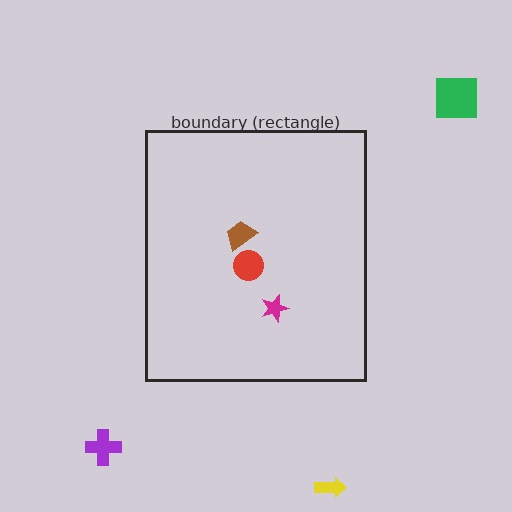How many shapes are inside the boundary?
3 inside, 3 outside.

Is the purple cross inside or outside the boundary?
Outside.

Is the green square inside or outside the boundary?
Outside.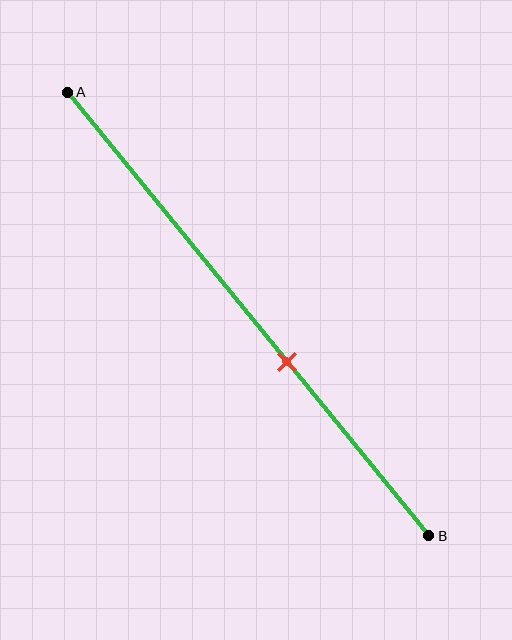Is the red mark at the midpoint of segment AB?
No, the mark is at about 60% from A, not at the 50% midpoint.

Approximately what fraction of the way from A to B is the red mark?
The red mark is approximately 60% of the way from A to B.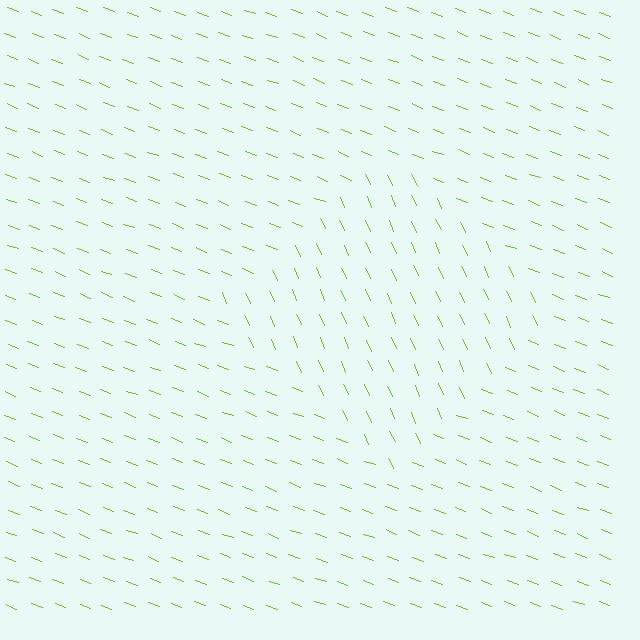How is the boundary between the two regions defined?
The boundary is defined purely by a change in line orientation (approximately 45 degrees difference). All lines are the same color and thickness.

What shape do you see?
I see a diamond.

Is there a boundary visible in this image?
Yes, there is a texture boundary formed by a change in line orientation.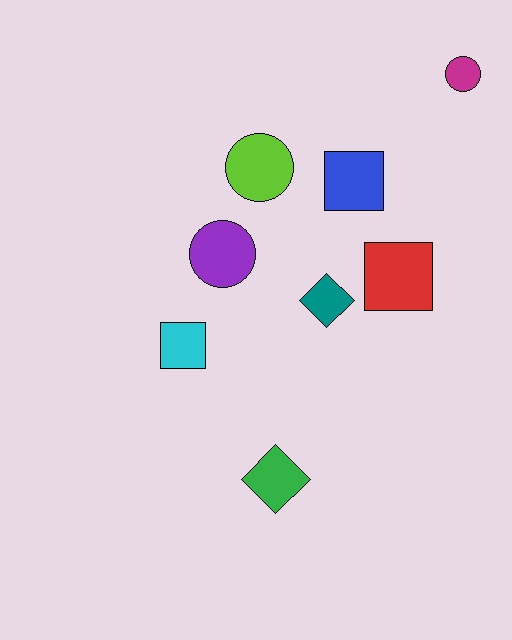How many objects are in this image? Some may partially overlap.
There are 8 objects.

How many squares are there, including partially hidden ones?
There are 3 squares.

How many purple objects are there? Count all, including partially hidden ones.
There is 1 purple object.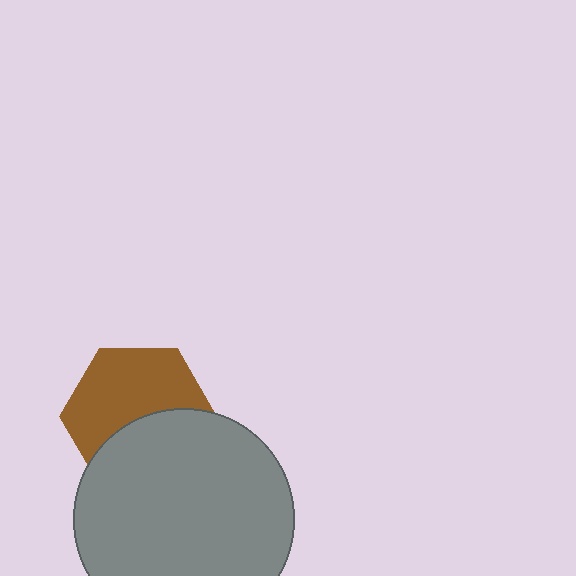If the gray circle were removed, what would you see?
You would see the complete brown hexagon.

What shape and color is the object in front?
The object in front is a gray circle.